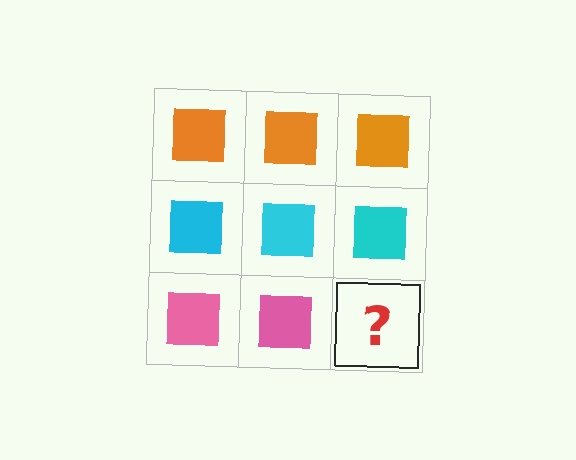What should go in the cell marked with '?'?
The missing cell should contain a pink square.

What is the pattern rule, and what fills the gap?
The rule is that each row has a consistent color. The gap should be filled with a pink square.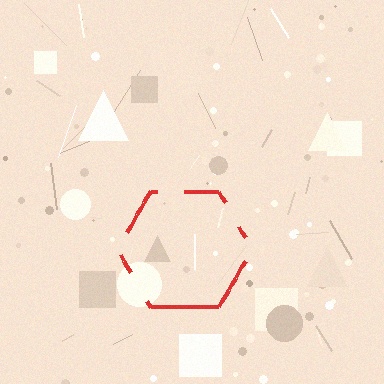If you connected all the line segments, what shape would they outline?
They would outline a hexagon.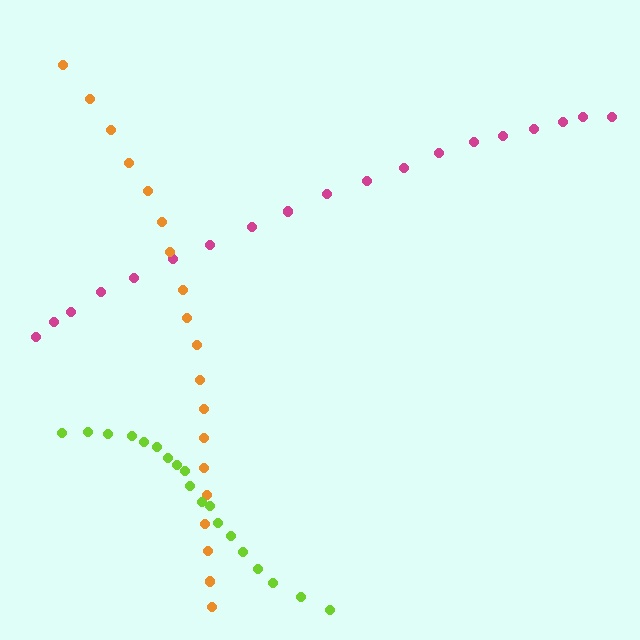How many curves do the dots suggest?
There are 3 distinct paths.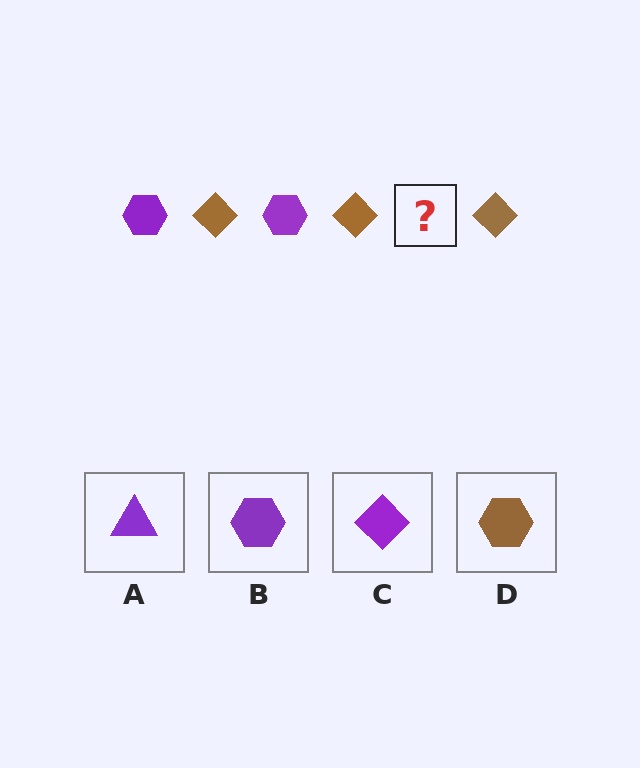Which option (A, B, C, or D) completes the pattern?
B.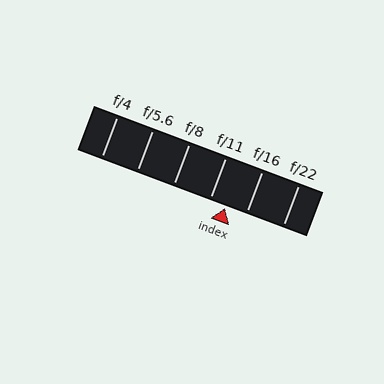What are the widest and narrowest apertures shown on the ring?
The widest aperture shown is f/4 and the narrowest is f/22.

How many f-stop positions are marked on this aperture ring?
There are 6 f-stop positions marked.